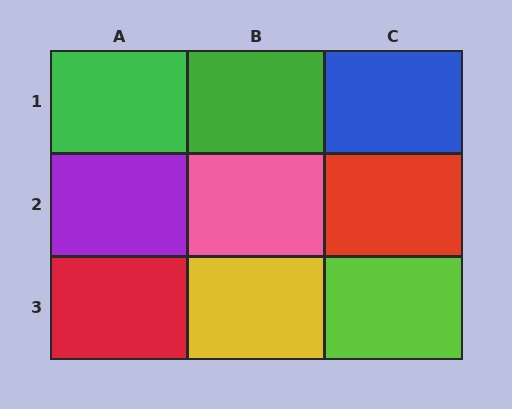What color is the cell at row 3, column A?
Red.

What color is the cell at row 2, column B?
Pink.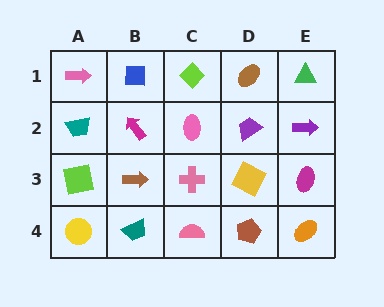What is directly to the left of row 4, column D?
A pink semicircle.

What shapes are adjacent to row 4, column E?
A magenta ellipse (row 3, column E), a brown pentagon (row 4, column D).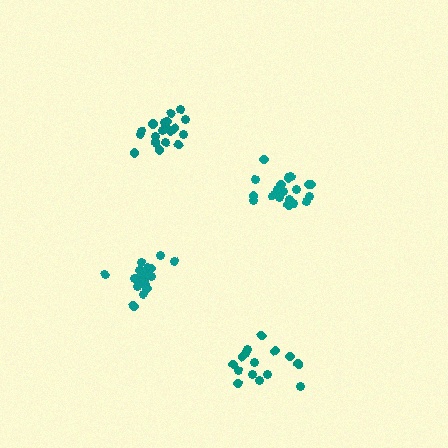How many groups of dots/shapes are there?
There are 4 groups.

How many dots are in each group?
Group 1: 20 dots, Group 2: 18 dots, Group 3: 15 dots, Group 4: 19 dots (72 total).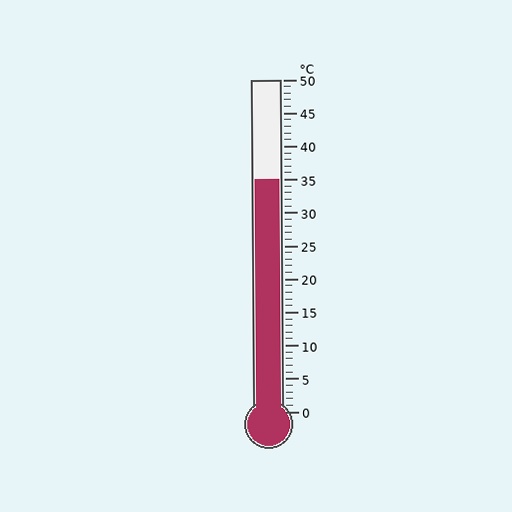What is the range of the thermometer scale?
The thermometer scale ranges from 0°C to 50°C.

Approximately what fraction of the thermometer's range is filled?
The thermometer is filled to approximately 70% of its range.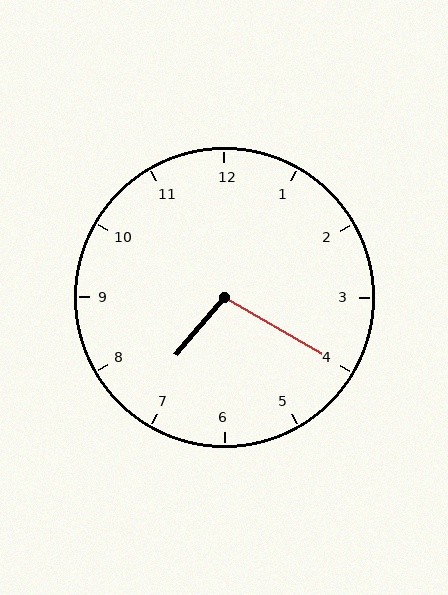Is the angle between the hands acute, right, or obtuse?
It is obtuse.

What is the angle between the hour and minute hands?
Approximately 100 degrees.